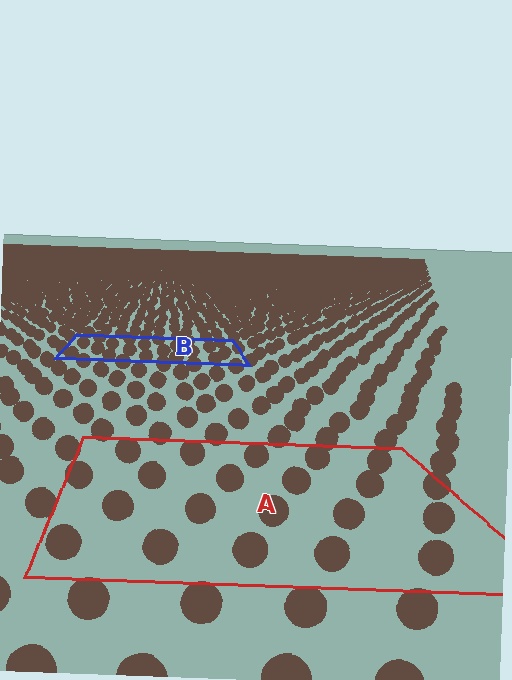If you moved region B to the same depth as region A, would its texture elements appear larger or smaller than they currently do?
They would appear larger. At a closer depth, the same texture elements are projected at a bigger on-screen size.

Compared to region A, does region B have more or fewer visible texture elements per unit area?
Region B has more texture elements per unit area — they are packed more densely because it is farther away.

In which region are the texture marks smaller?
The texture marks are smaller in region B, because it is farther away.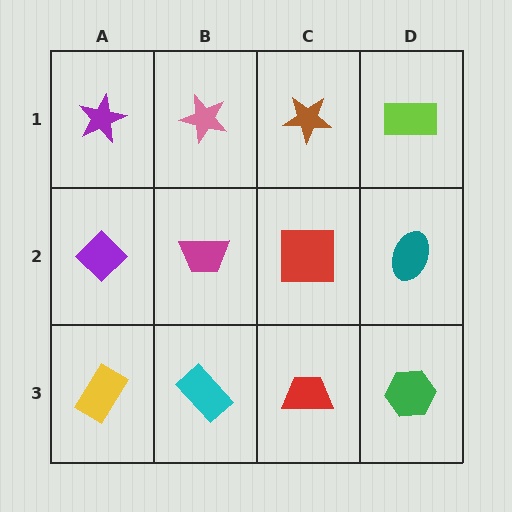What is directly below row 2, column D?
A green hexagon.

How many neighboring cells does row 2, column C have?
4.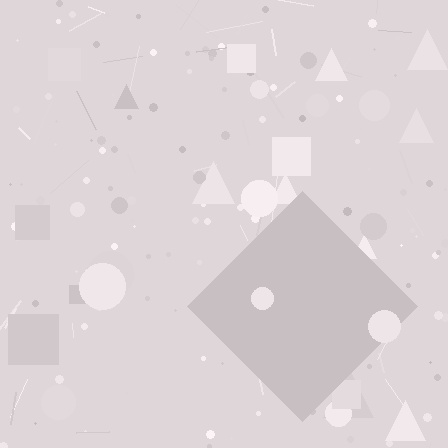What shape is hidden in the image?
A diamond is hidden in the image.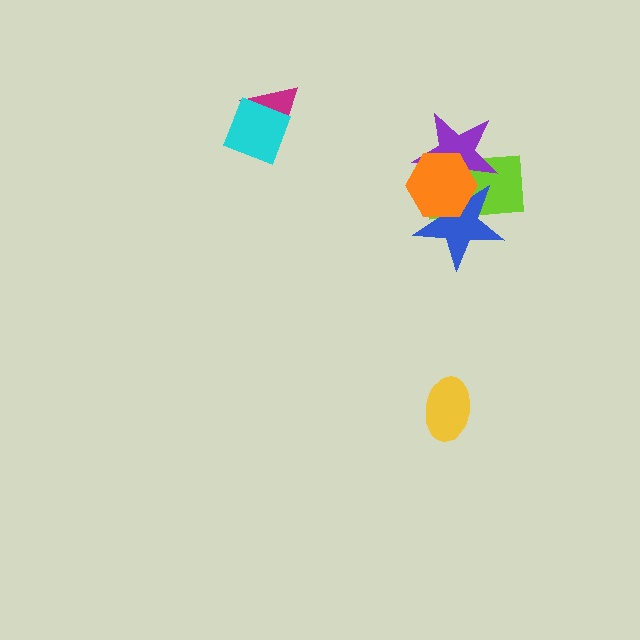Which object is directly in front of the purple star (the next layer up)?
The blue star is directly in front of the purple star.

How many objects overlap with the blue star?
3 objects overlap with the blue star.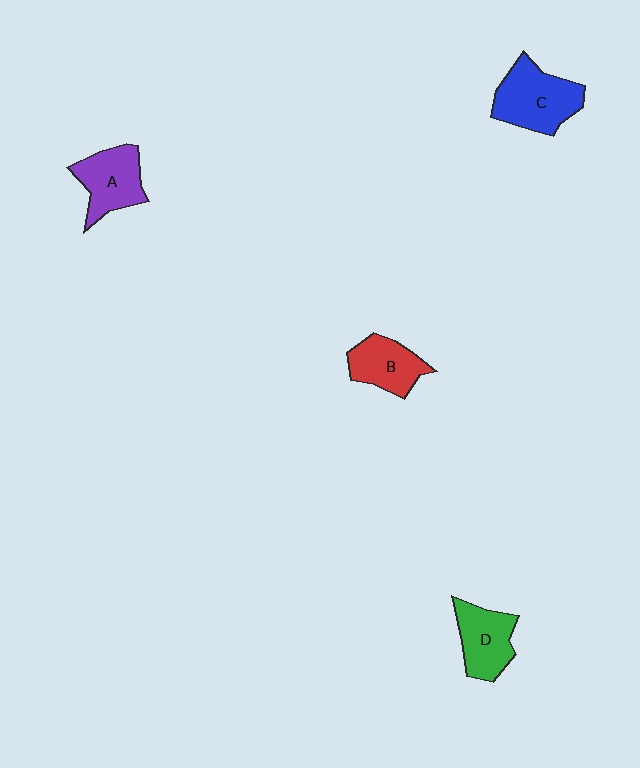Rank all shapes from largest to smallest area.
From largest to smallest: C (blue), A (purple), D (green), B (red).